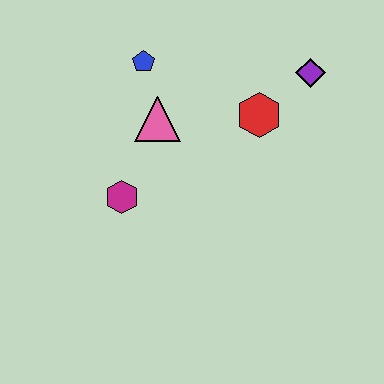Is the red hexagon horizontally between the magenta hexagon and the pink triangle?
No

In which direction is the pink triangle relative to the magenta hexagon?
The pink triangle is above the magenta hexagon.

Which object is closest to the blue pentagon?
The pink triangle is closest to the blue pentagon.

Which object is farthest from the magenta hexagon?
The purple diamond is farthest from the magenta hexagon.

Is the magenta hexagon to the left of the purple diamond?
Yes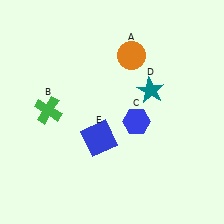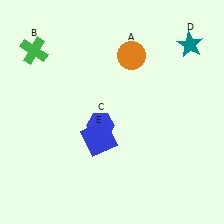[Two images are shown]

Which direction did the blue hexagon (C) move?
The blue hexagon (C) moved left.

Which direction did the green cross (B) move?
The green cross (B) moved up.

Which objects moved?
The objects that moved are: the green cross (B), the blue hexagon (C), the teal star (D).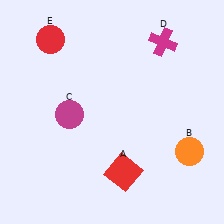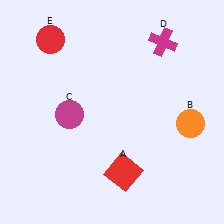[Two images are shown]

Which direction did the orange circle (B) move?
The orange circle (B) moved up.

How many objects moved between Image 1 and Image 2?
1 object moved between the two images.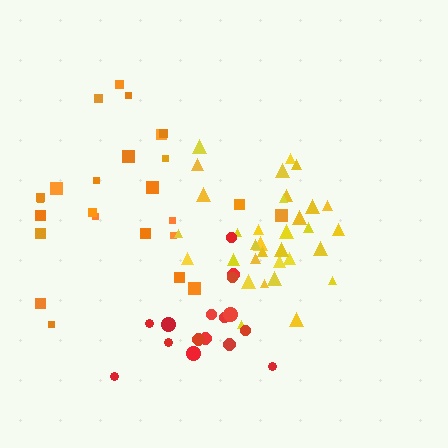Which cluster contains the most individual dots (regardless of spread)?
Yellow (34).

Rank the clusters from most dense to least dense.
yellow, red, orange.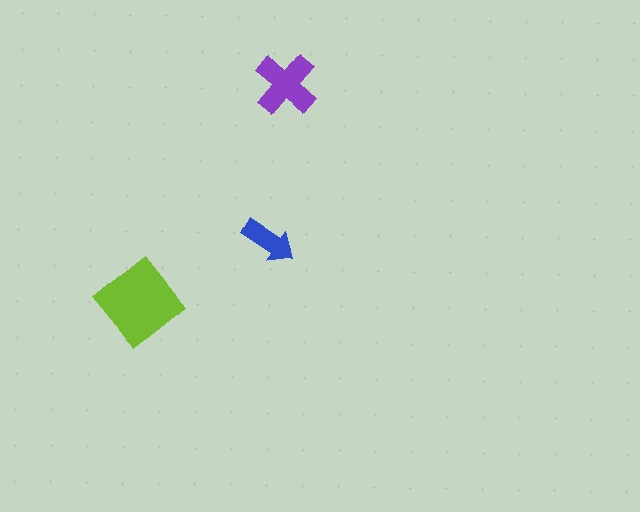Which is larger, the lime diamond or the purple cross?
The lime diamond.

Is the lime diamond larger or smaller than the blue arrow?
Larger.